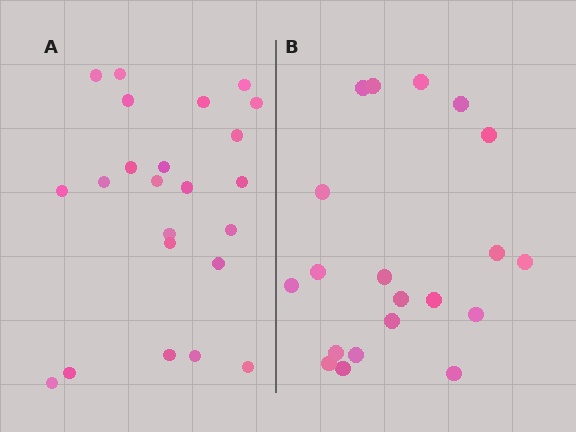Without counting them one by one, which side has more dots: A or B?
Region A (the left region) has more dots.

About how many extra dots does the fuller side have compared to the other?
Region A has just a few more — roughly 2 or 3 more dots than region B.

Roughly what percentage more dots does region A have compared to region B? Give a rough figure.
About 15% more.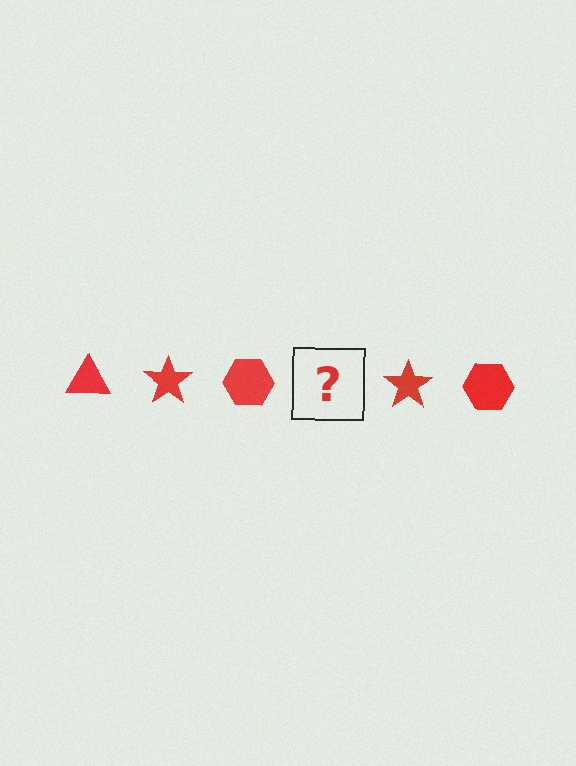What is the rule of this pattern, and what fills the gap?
The rule is that the pattern cycles through triangle, star, hexagon shapes in red. The gap should be filled with a red triangle.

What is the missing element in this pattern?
The missing element is a red triangle.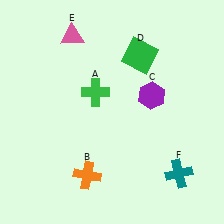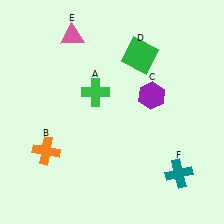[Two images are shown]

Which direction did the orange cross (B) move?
The orange cross (B) moved left.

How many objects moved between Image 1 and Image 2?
1 object moved between the two images.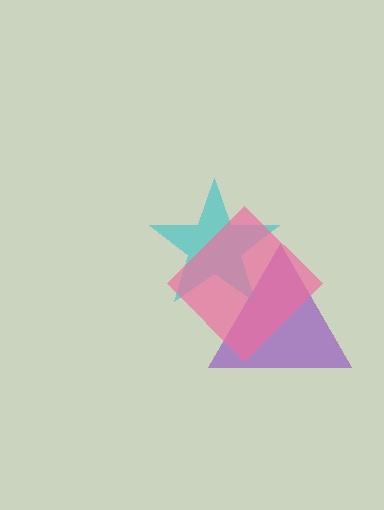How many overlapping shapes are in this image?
There are 3 overlapping shapes in the image.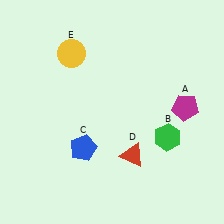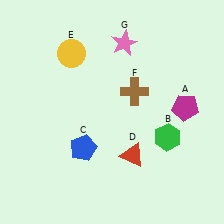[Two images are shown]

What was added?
A brown cross (F), a pink star (G) were added in Image 2.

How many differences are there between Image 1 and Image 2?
There are 2 differences between the two images.